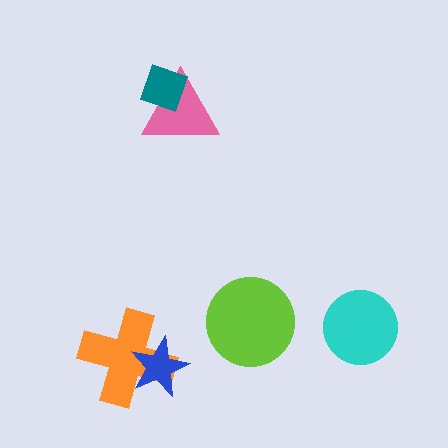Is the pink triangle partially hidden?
Yes, it is partially covered by another shape.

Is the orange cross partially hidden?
Yes, it is partially covered by another shape.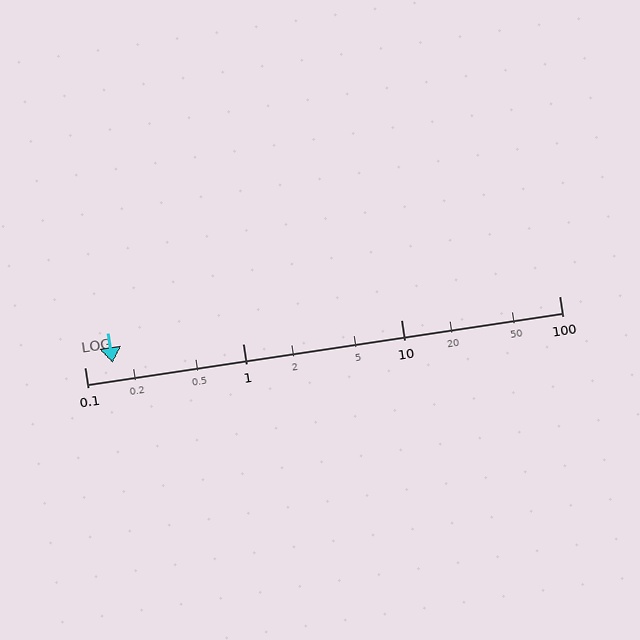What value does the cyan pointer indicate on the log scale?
The pointer indicates approximately 0.15.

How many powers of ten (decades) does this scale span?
The scale spans 3 decades, from 0.1 to 100.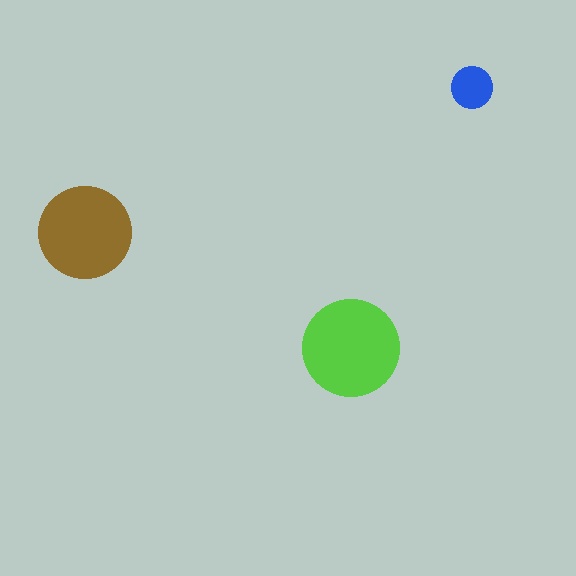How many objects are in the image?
There are 3 objects in the image.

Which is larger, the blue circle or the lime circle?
The lime one.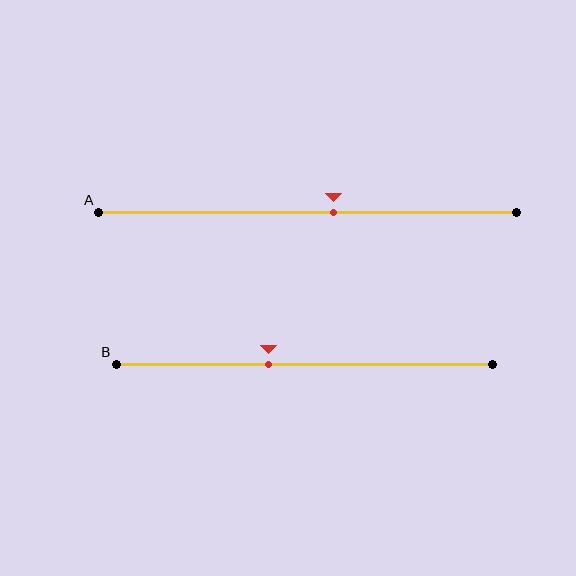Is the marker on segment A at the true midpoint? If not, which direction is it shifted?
No, the marker on segment A is shifted to the right by about 6% of the segment length.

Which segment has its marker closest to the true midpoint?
Segment A has its marker closest to the true midpoint.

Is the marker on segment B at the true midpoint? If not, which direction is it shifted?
No, the marker on segment B is shifted to the left by about 10% of the segment length.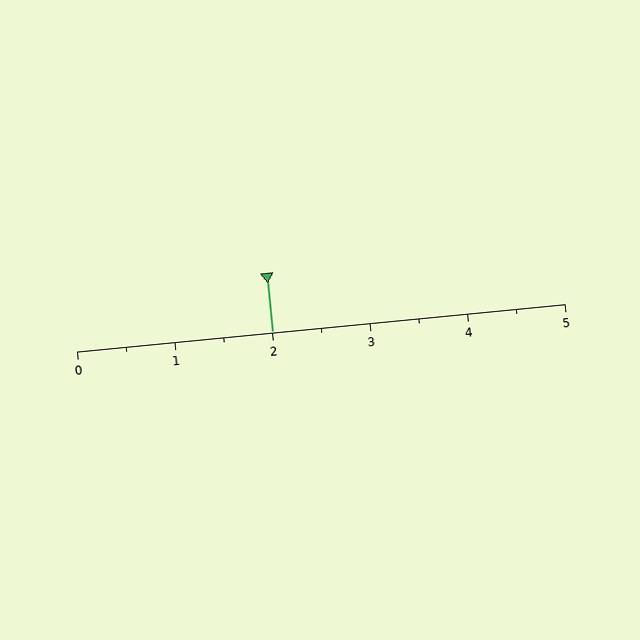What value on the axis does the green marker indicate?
The marker indicates approximately 2.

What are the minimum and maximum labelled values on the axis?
The axis runs from 0 to 5.